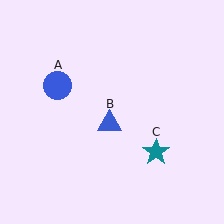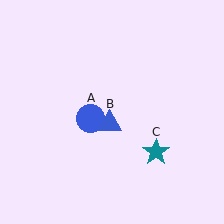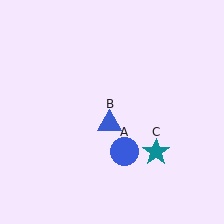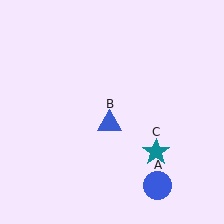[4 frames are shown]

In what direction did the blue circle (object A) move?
The blue circle (object A) moved down and to the right.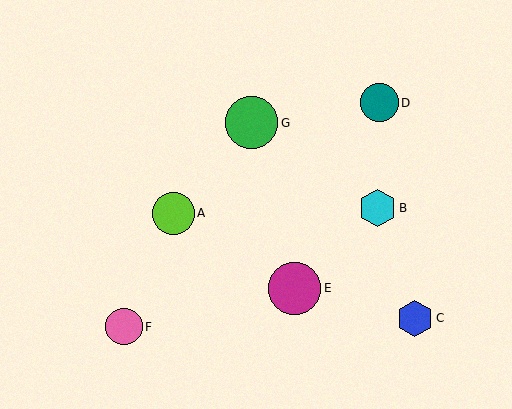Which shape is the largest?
The green circle (labeled G) is the largest.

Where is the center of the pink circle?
The center of the pink circle is at (124, 327).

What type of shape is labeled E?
Shape E is a magenta circle.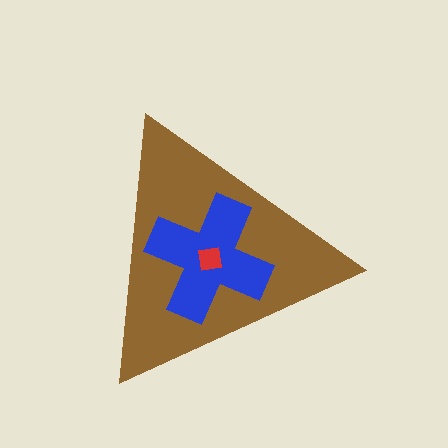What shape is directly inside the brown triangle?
The blue cross.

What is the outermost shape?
The brown triangle.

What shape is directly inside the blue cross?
The red square.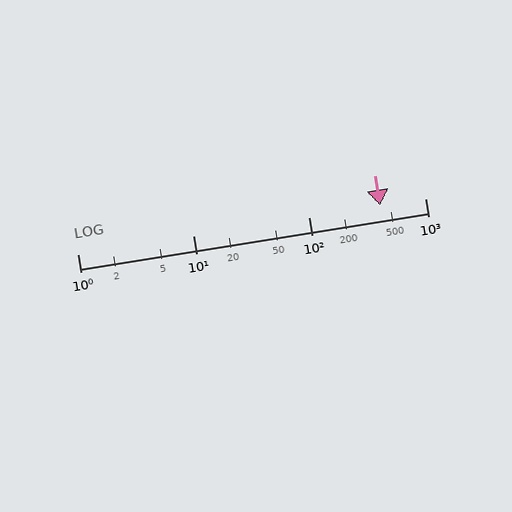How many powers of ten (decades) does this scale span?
The scale spans 3 decades, from 1 to 1000.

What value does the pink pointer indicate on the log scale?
The pointer indicates approximately 410.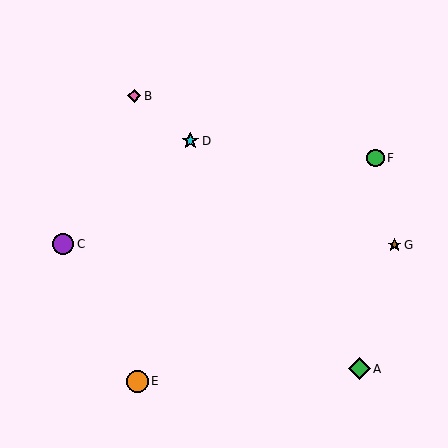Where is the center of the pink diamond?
The center of the pink diamond is at (134, 96).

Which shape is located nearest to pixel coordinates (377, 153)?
The green circle (labeled F) at (375, 158) is nearest to that location.